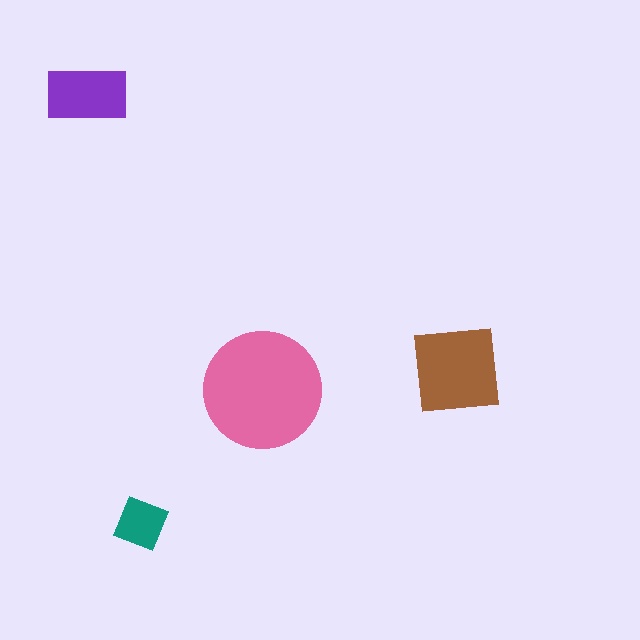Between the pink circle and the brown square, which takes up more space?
The pink circle.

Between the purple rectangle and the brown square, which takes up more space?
The brown square.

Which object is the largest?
The pink circle.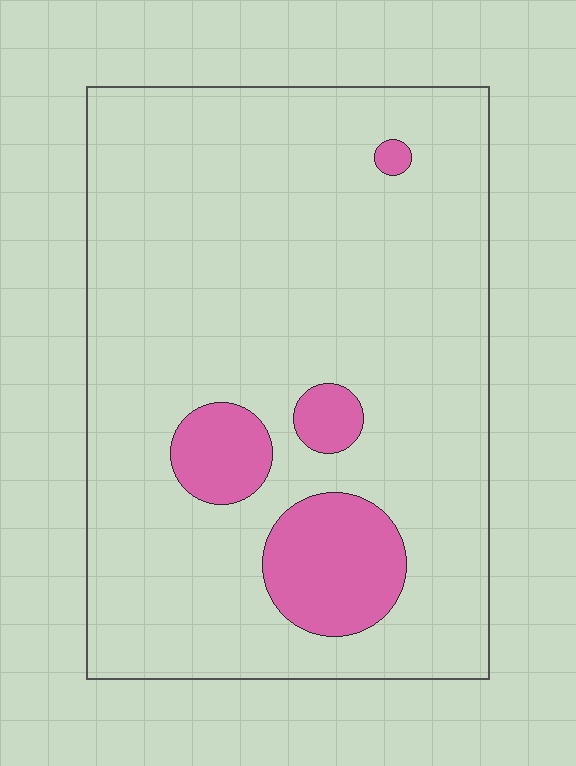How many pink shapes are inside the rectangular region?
4.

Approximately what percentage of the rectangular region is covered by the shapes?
Approximately 10%.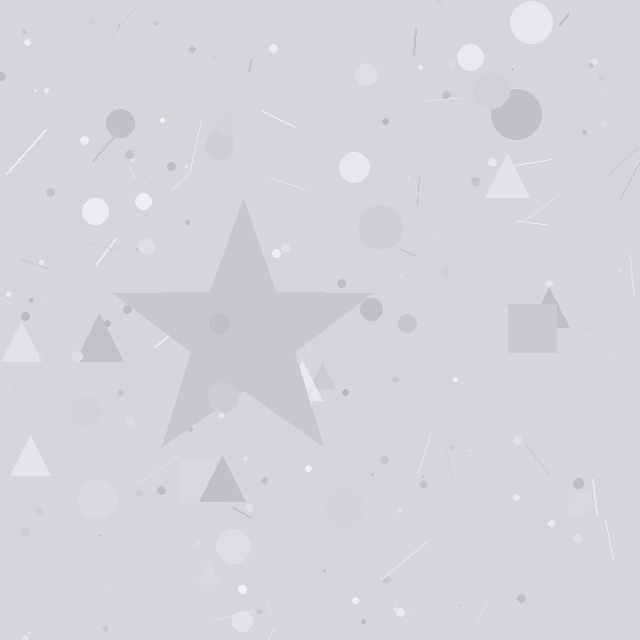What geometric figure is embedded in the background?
A star is embedded in the background.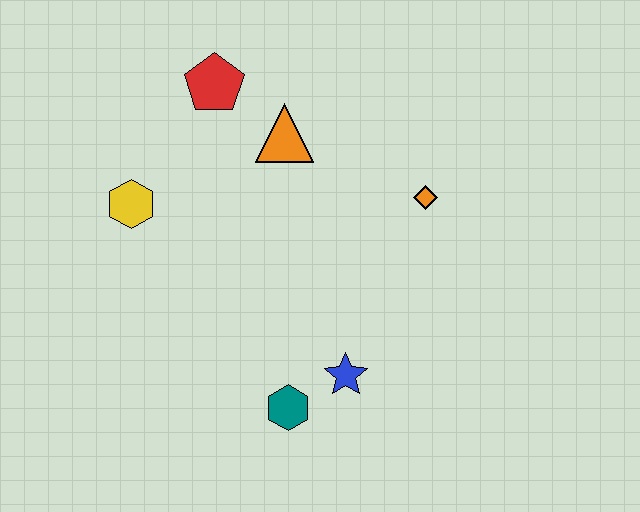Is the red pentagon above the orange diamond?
Yes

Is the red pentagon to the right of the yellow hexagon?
Yes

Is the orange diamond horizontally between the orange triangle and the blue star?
No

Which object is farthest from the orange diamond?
The yellow hexagon is farthest from the orange diamond.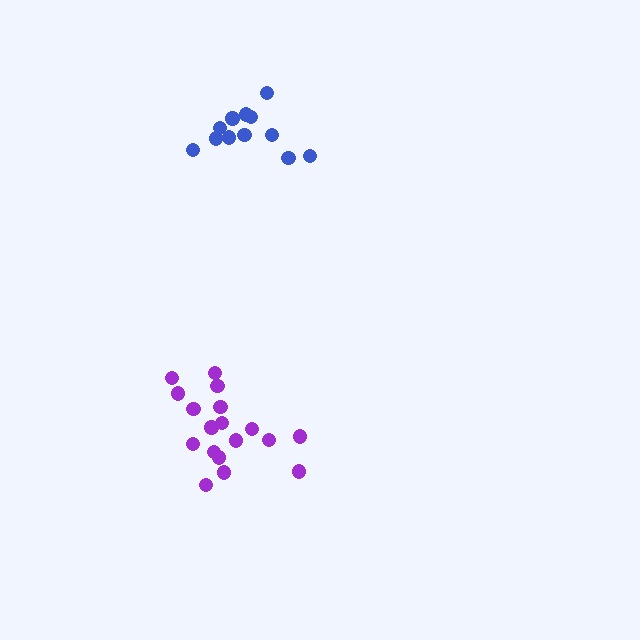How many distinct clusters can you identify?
There are 2 distinct clusters.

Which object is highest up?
The blue cluster is topmost.